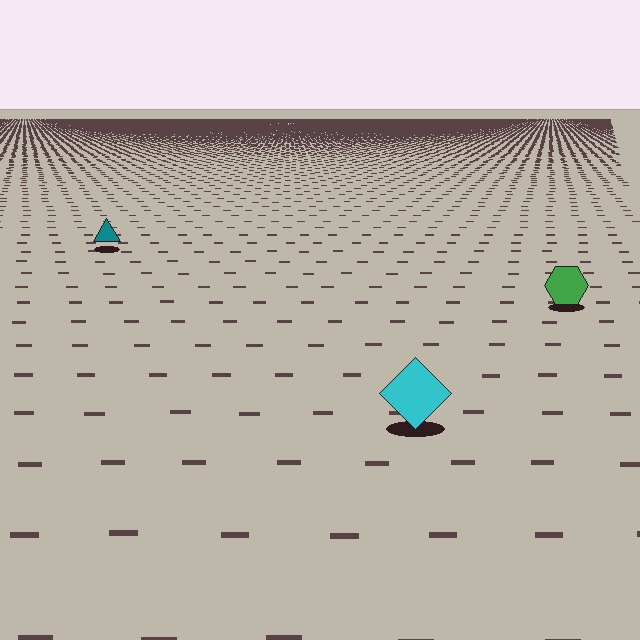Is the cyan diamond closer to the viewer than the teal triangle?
Yes. The cyan diamond is closer — you can tell from the texture gradient: the ground texture is coarser near it.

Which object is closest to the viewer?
The cyan diamond is closest. The texture marks near it are larger and more spread out.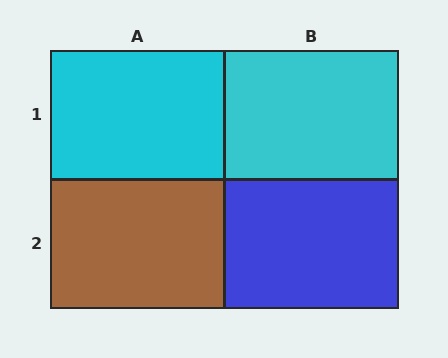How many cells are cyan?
2 cells are cyan.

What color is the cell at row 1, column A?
Cyan.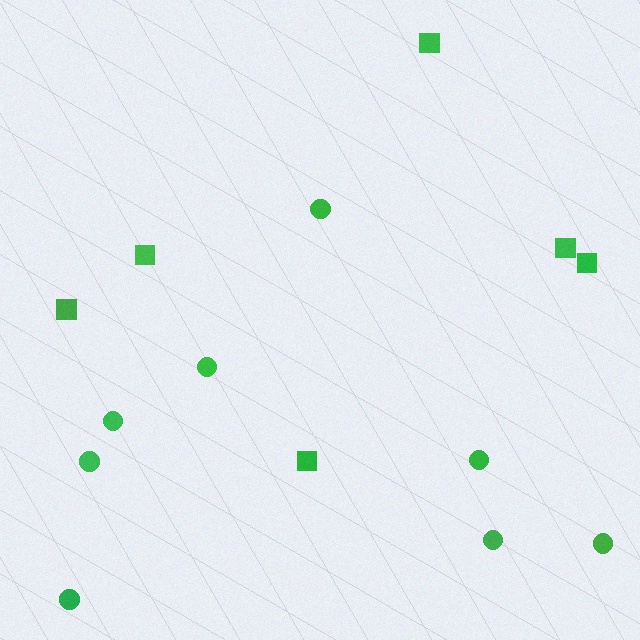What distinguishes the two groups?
There are 2 groups: one group of squares (6) and one group of circles (8).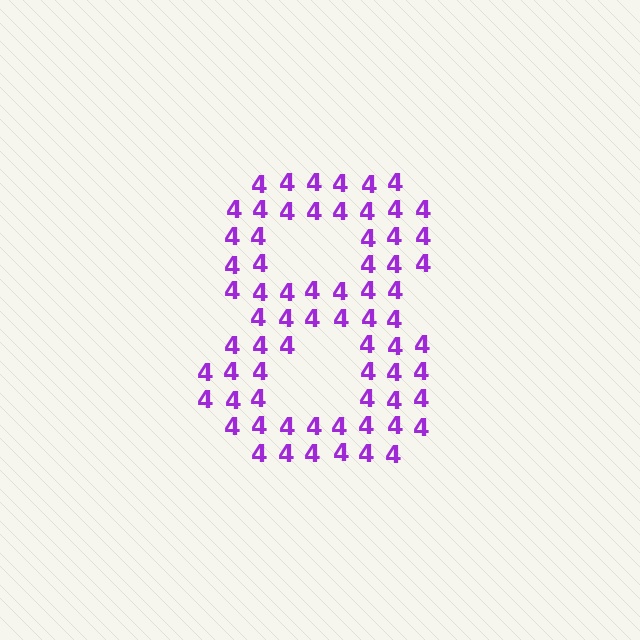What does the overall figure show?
The overall figure shows the digit 8.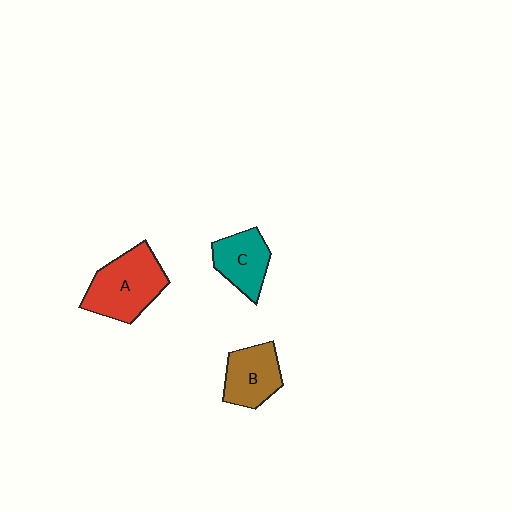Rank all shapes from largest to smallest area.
From largest to smallest: A (red), B (brown), C (teal).